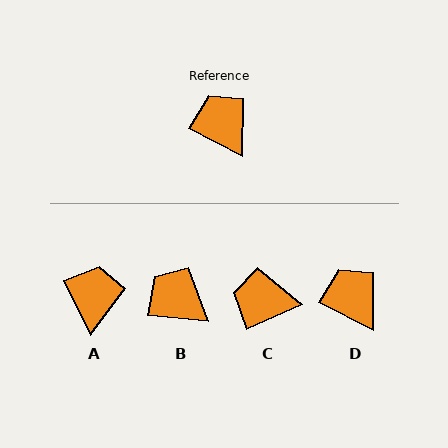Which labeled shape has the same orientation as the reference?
D.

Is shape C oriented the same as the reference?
No, it is off by about 51 degrees.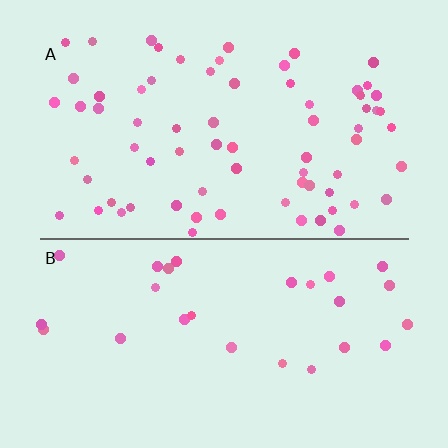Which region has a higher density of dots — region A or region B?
A (the top).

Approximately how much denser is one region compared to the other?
Approximately 2.6× — region A over region B.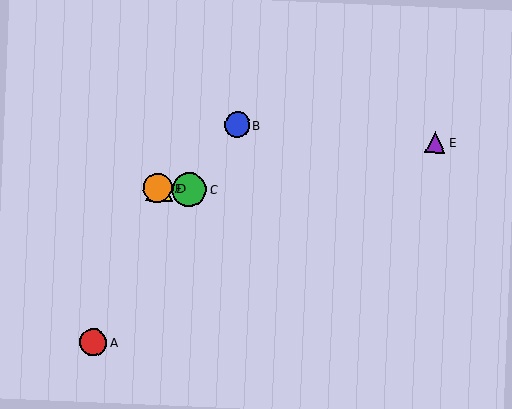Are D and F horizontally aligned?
Yes, both are at y≈188.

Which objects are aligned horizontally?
Objects C, D, F are aligned horizontally.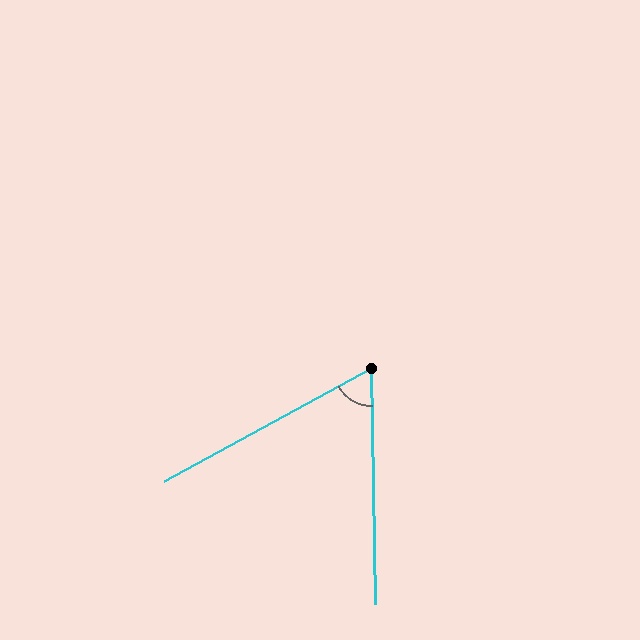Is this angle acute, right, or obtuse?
It is acute.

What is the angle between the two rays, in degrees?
Approximately 62 degrees.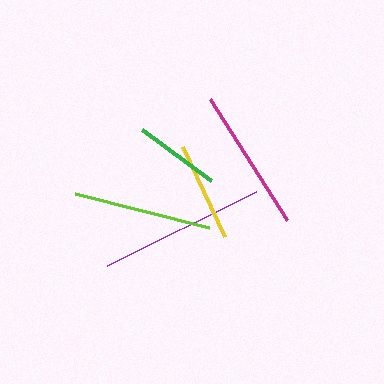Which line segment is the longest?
The purple line is the longest at approximately 166 pixels.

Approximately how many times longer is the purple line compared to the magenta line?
The purple line is approximately 1.2 times the length of the magenta line.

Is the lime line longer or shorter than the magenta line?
The magenta line is longer than the lime line.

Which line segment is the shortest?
The green line is the shortest at approximately 86 pixels.